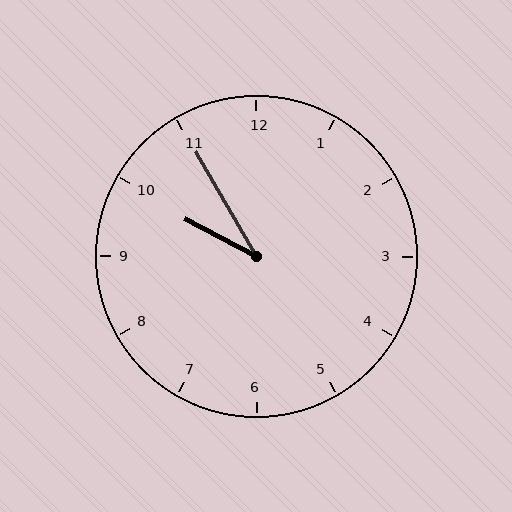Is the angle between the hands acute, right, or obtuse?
It is acute.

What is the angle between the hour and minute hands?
Approximately 32 degrees.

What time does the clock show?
9:55.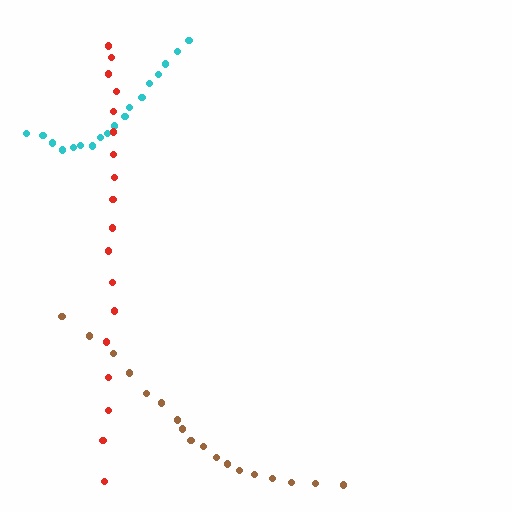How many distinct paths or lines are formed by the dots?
There are 3 distinct paths.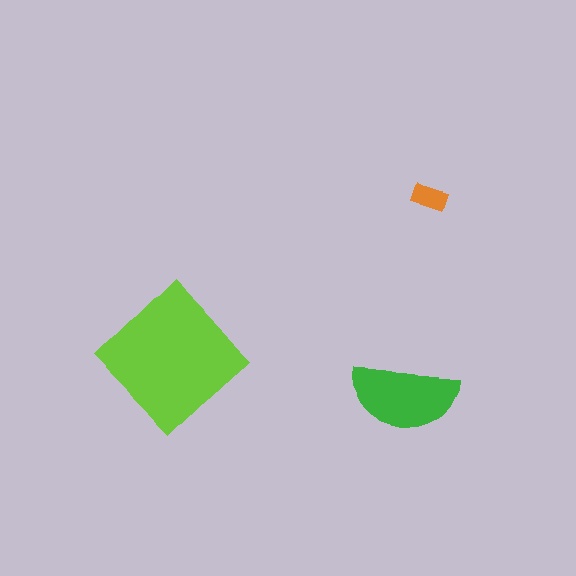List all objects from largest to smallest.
The lime diamond, the green semicircle, the orange rectangle.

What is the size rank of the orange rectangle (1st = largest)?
3rd.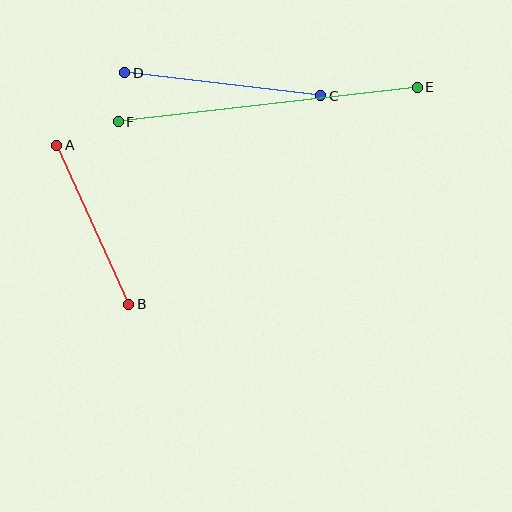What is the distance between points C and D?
The distance is approximately 198 pixels.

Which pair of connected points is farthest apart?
Points E and F are farthest apart.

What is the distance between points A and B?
The distance is approximately 174 pixels.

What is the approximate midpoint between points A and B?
The midpoint is at approximately (93, 225) pixels.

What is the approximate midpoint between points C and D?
The midpoint is at approximately (223, 84) pixels.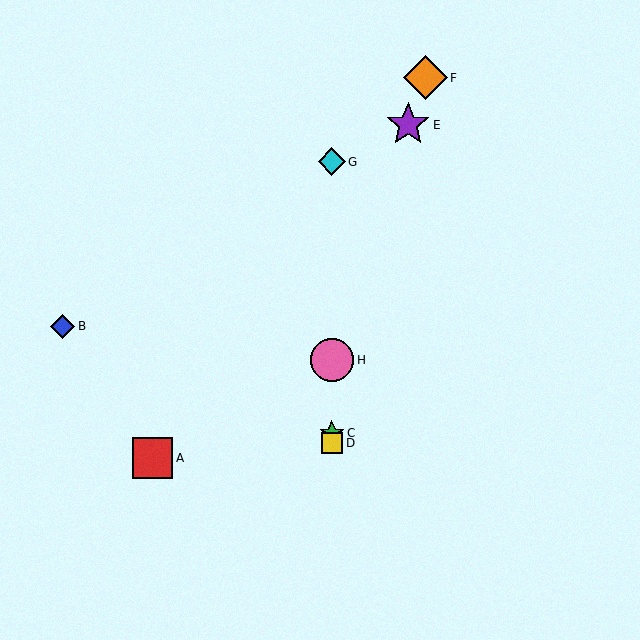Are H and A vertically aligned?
No, H is at x≈332 and A is at x≈152.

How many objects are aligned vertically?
4 objects (C, D, G, H) are aligned vertically.